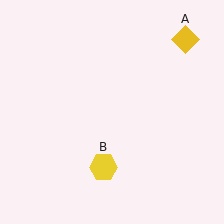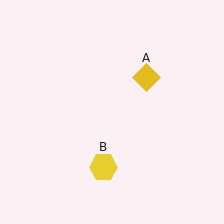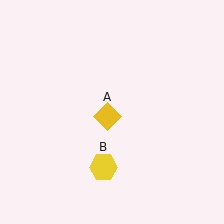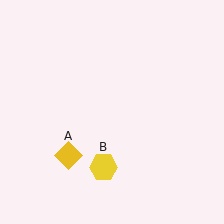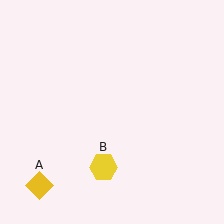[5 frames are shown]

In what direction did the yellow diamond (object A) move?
The yellow diamond (object A) moved down and to the left.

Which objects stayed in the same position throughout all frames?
Yellow hexagon (object B) remained stationary.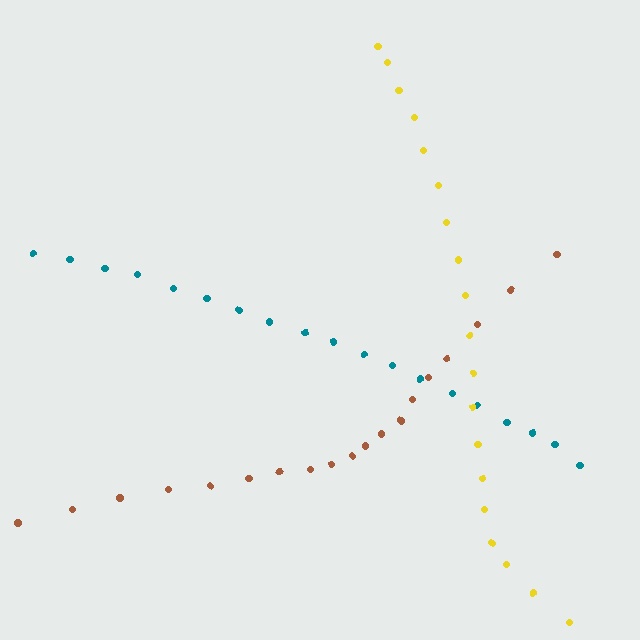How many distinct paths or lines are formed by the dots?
There are 3 distinct paths.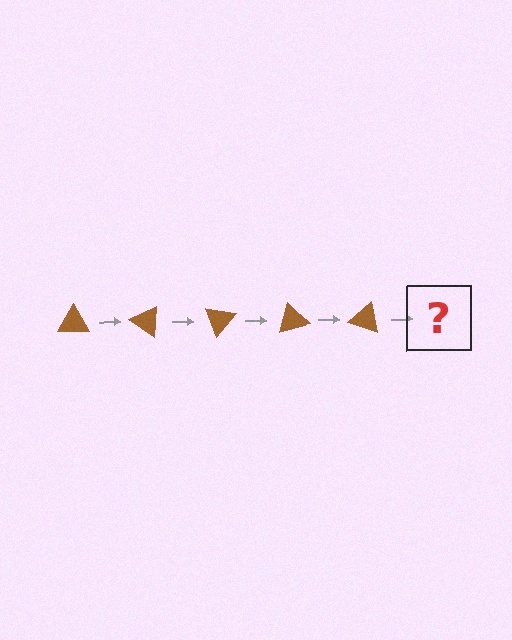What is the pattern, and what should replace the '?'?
The pattern is that the triangle rotates 35 degrees each step. The '?' should be a brown triangle rotated 175 degrees.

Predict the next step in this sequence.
The next step is a brown triangle rotated 175 degrees.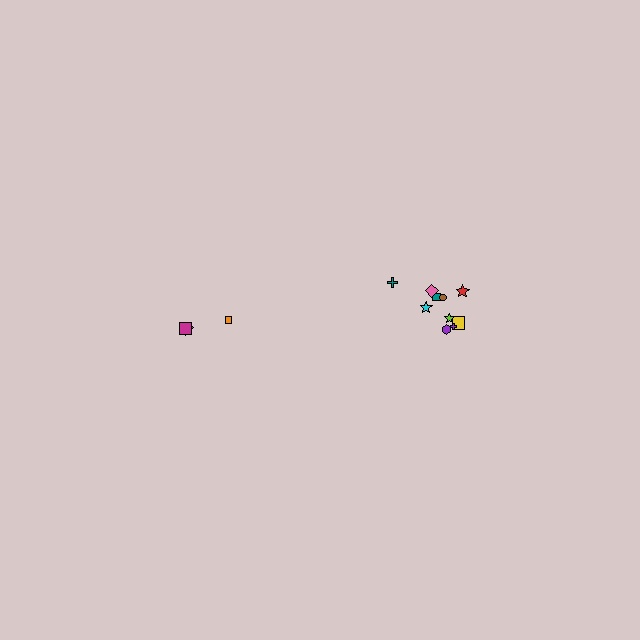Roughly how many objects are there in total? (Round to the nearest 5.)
Roughly 15 objects in total.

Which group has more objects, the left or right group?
The right group.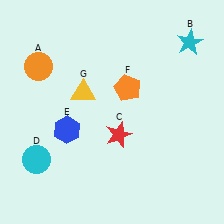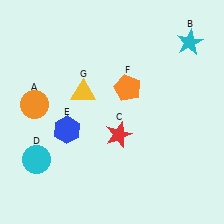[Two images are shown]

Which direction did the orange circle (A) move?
The orange circle (A) moved down.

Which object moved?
The orange circle (A) moved down.